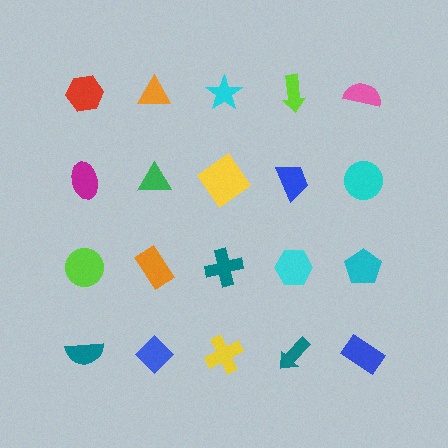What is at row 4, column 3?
A yellow cross.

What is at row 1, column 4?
A lime arrow.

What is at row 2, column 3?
A yellow diamond.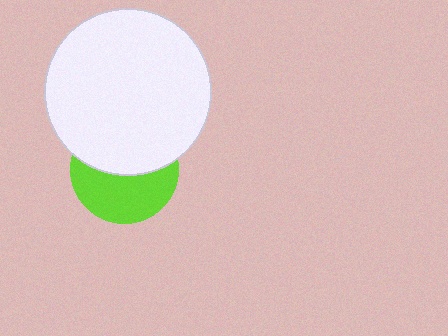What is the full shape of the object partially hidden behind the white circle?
The partially hidden object is a lime circle.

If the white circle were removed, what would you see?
You would see the complete lime circle.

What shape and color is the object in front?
The object in front is a white circle.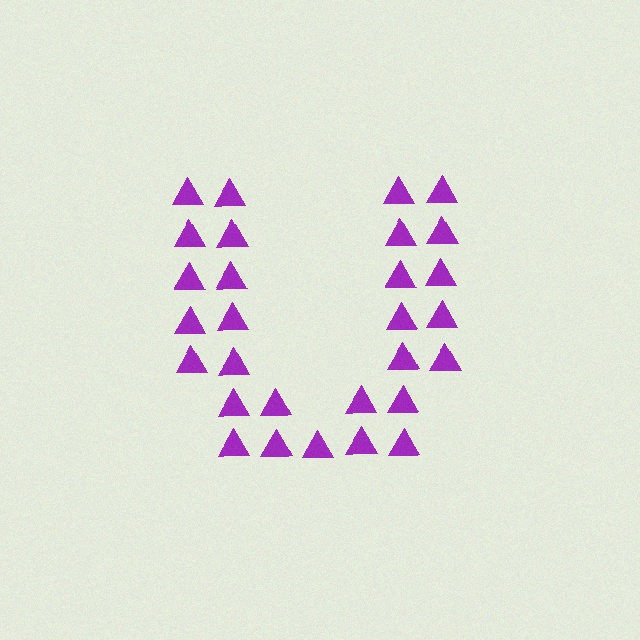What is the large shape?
The large shape is the letter U.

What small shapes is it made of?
It is made of small triangles.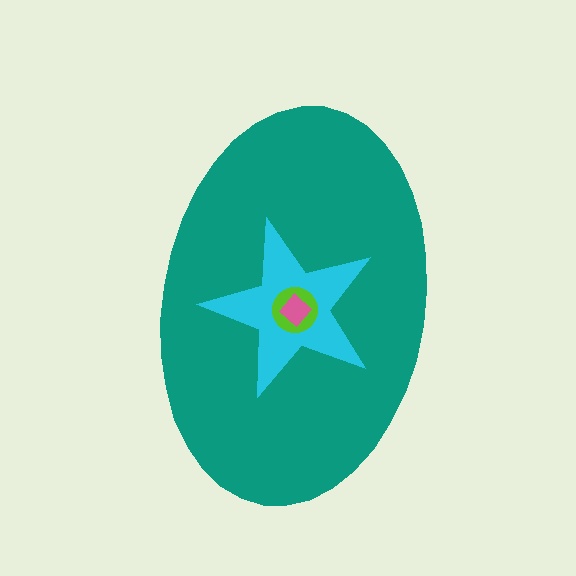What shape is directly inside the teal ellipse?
The cyan star.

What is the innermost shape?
The pink diamond.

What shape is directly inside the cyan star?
The lime circle.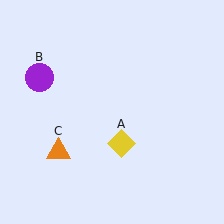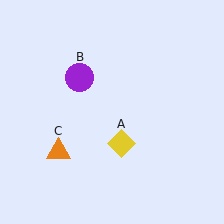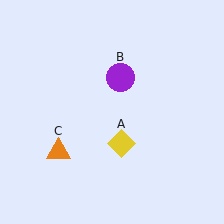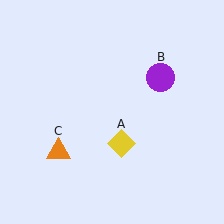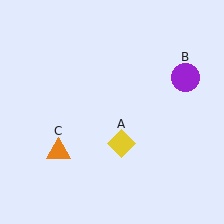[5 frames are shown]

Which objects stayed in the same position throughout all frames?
Yellow diamond (object A) and orange triangle (object C) remained stationary.